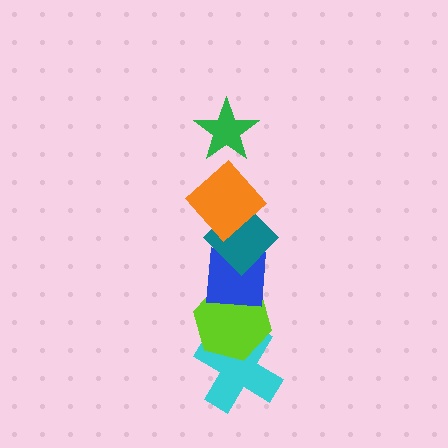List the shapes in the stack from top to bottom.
From top to bottom: the green star, the orange diamond, the teal diamond, the blue square, the lime hexagon, the cyan cross.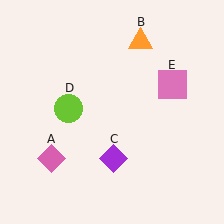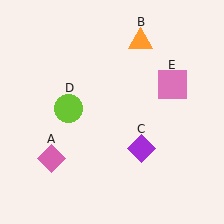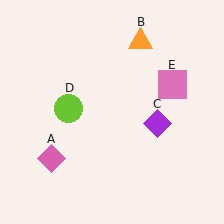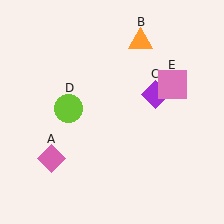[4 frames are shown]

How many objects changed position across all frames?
1 object changed position: purple diamond (object C).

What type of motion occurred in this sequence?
The purple diamond (object C) rotated counterclockwise around the center of the scene.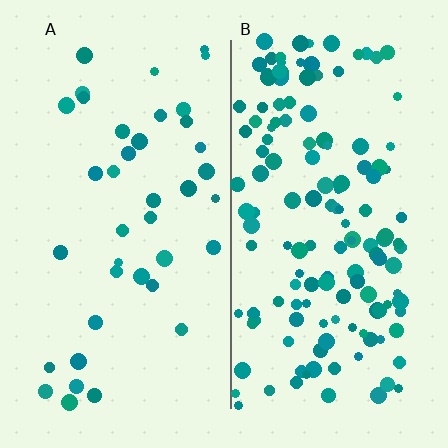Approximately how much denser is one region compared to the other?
Approximately 3.7× — region B over region A.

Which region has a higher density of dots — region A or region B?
B (the right).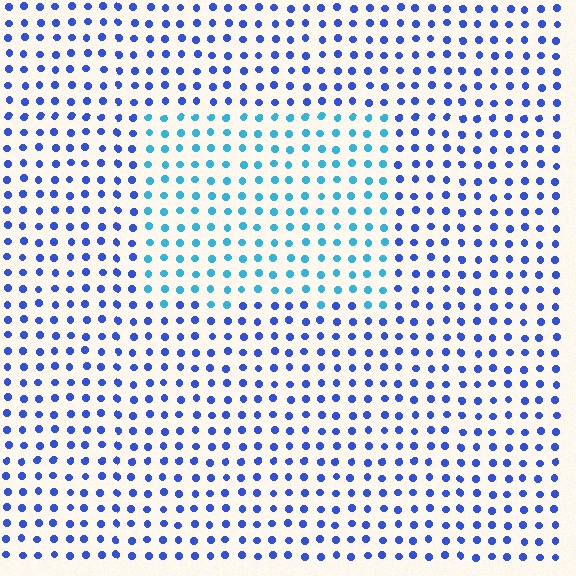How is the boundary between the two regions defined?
The boundary is defined purely by a slight shift in hue (about 37 degrees). Spacing, size, and orientation are identical on both sides.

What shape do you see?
I see a rectangle.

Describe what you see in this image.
The image is filled with small blue elements in a uniform arrangement. A rectangle-shaped region is visible where the elements are tinted to a slightly different hue, forming a subtle color boundary.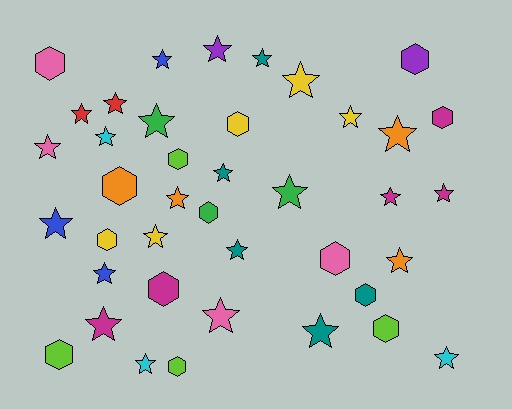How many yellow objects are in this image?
There are 5 yellow objects.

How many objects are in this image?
There are 40 objects.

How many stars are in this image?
There are 26 stars.